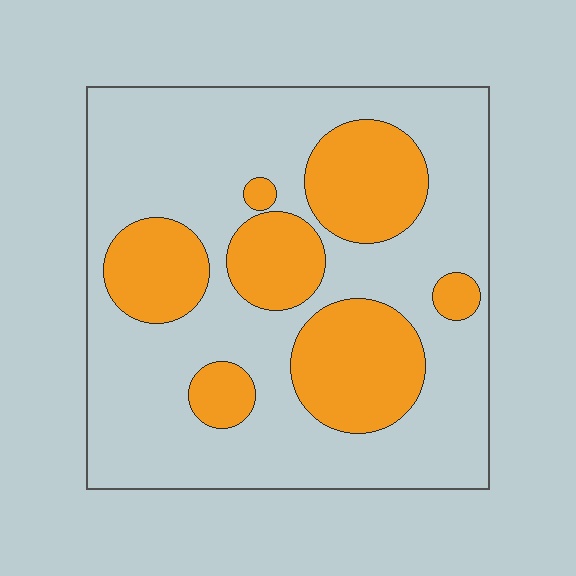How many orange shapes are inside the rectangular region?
7.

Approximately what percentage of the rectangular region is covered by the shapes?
Approximately 30%.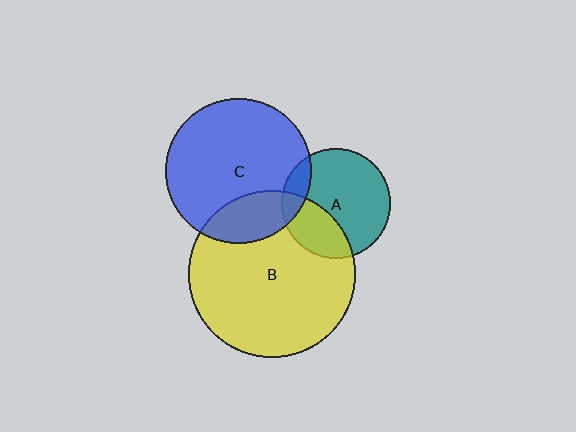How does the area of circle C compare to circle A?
Approximately 1.8 times.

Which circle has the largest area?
Circle B (yellow).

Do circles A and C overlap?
Yes.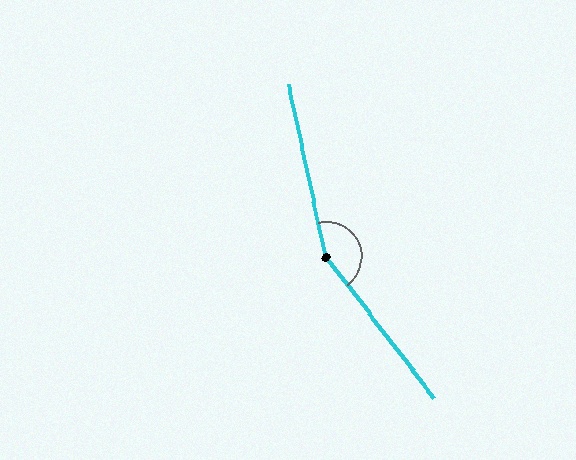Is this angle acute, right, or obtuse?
It is obtuse.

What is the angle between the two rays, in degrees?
Approximately 154 degrees.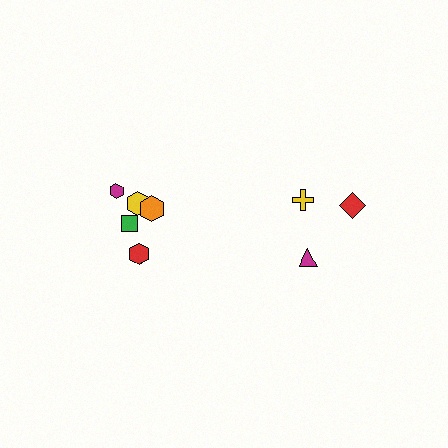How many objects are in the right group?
There are 3 objects.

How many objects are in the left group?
There are 5 objects.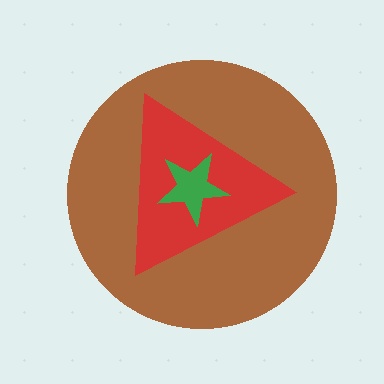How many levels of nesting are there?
3.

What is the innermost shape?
The green star.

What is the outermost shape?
The brown circle.